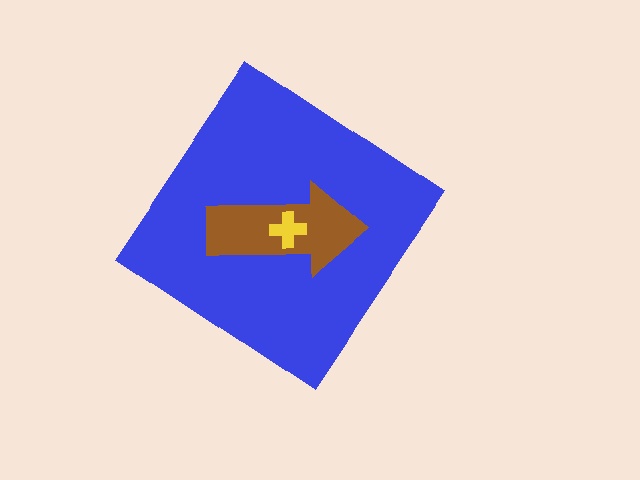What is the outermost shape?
The blue diamond.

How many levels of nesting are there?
3.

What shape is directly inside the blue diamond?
The brown arrow.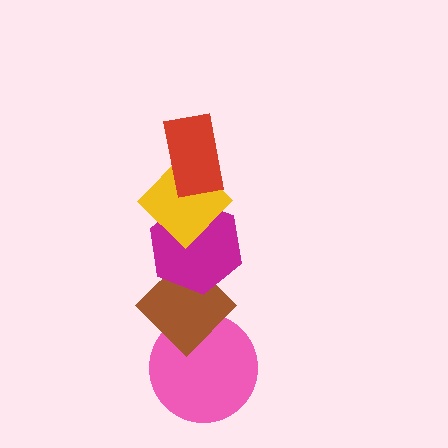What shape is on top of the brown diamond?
The magenta hexagon is on top of the brown diamond.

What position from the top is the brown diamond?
The brown diamond is 4th from the top.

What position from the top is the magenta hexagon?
The magenta hexagon is 3rd from the top.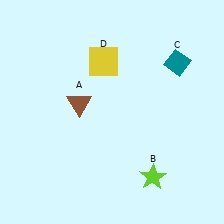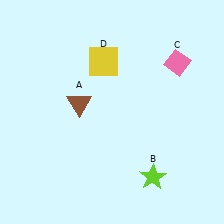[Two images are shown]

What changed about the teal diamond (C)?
In Image 1, C is teal. In Image 2, it changed to pink.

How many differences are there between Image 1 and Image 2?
There is 1 difference between the two images.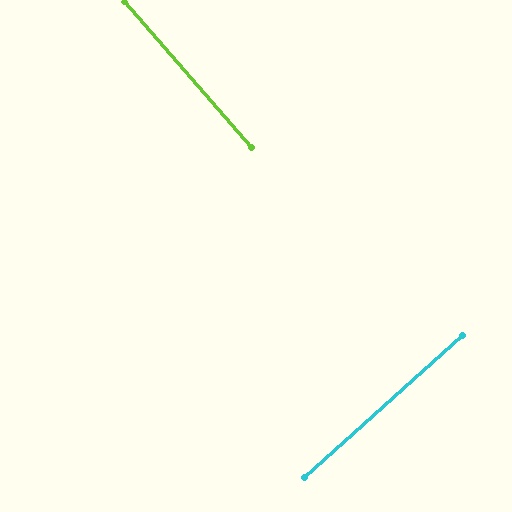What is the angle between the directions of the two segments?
Approximately 89 degrees.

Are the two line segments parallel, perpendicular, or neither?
Perpendicular — they meet at approximately 89°.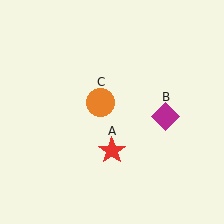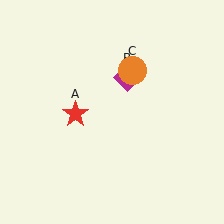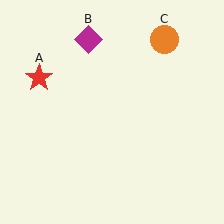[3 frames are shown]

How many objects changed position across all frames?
3 objects changed position: red star (object A), magenta diamond (object B), orange circle (object C).